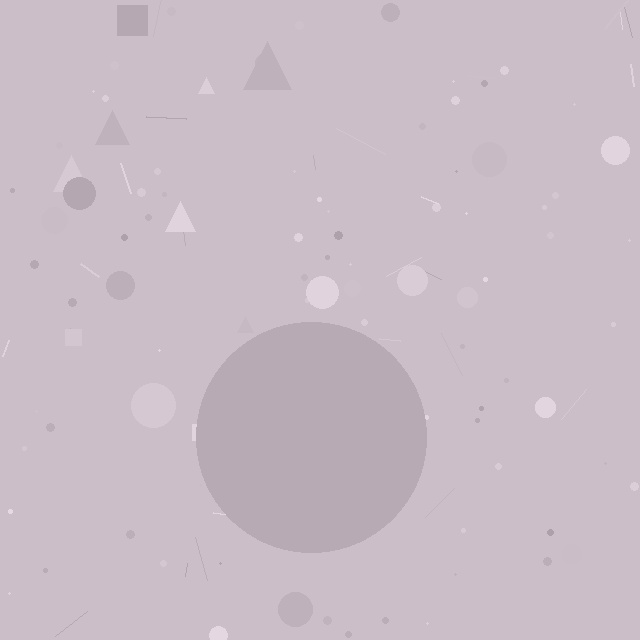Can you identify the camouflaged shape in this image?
The camouflaged shape is a circle.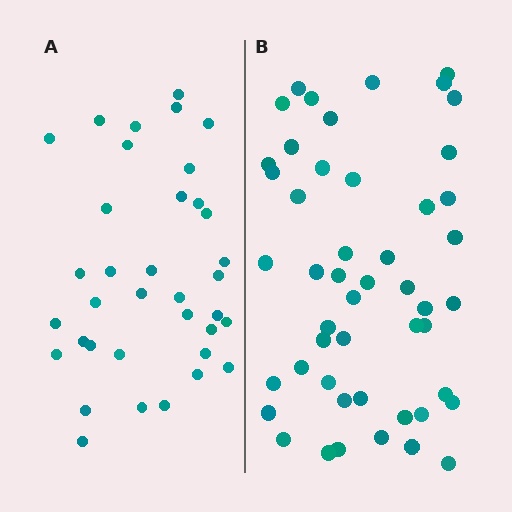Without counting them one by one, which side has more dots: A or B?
Region B (the right region) has more dots.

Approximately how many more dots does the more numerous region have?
Region B has approximately 15 more dots than region A.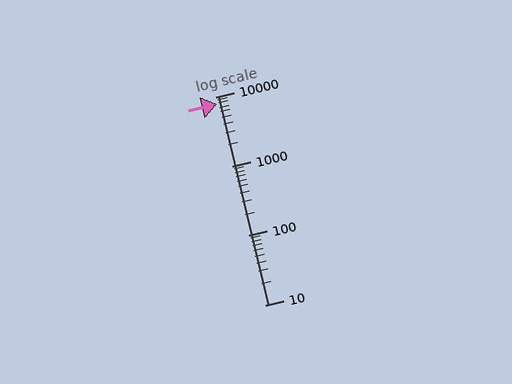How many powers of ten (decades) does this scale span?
The scale spans 3 decades, from 10 to 10000.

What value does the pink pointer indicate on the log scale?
The pointer indicates approximately 7800.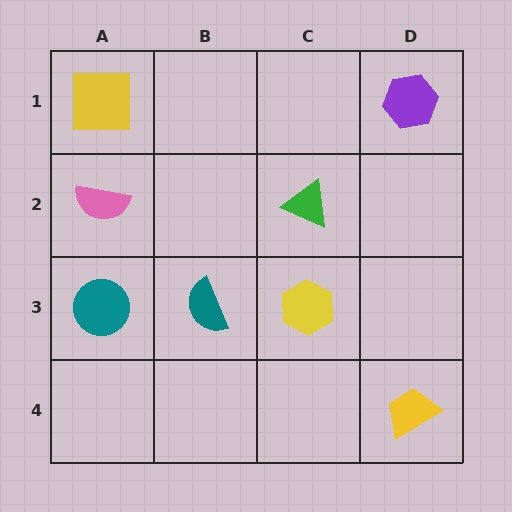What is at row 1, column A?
A yellow square.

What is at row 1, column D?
A purple hexagon.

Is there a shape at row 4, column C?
No, that cell is empty.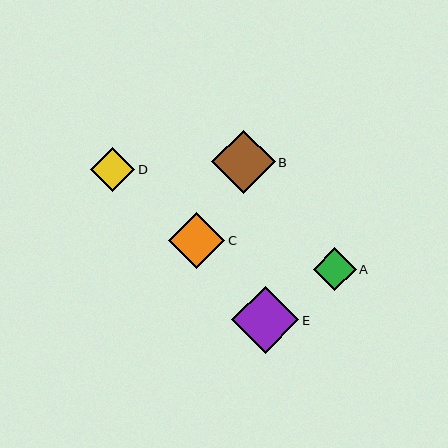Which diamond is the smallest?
Diamond A is the smallest with a size of approximately 43 pixels.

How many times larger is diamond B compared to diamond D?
Diamond B is approximately 1.4 times the size of diamond D.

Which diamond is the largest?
Diamond E is the largest with a size of approximately 67 pixels.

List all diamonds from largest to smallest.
From largest to smallest: E, B, C, D, A.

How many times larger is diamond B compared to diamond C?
Diamond B is approximately 1.1 times the size of diamond C.